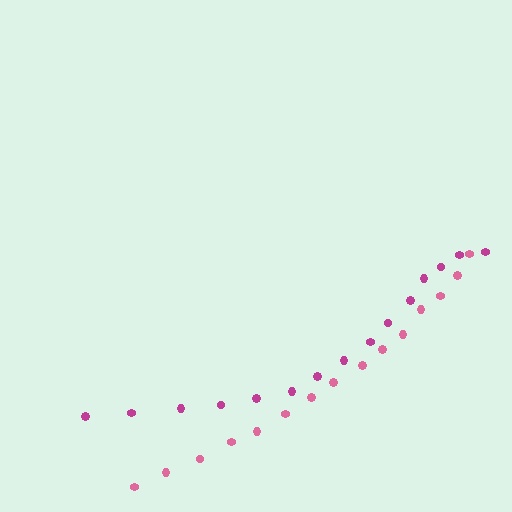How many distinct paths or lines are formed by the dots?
There are 2 distinct paths.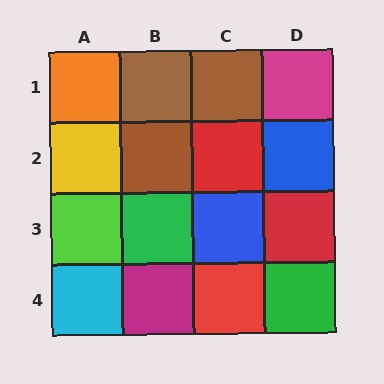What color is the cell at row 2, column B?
Brown.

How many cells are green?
2 cells are green.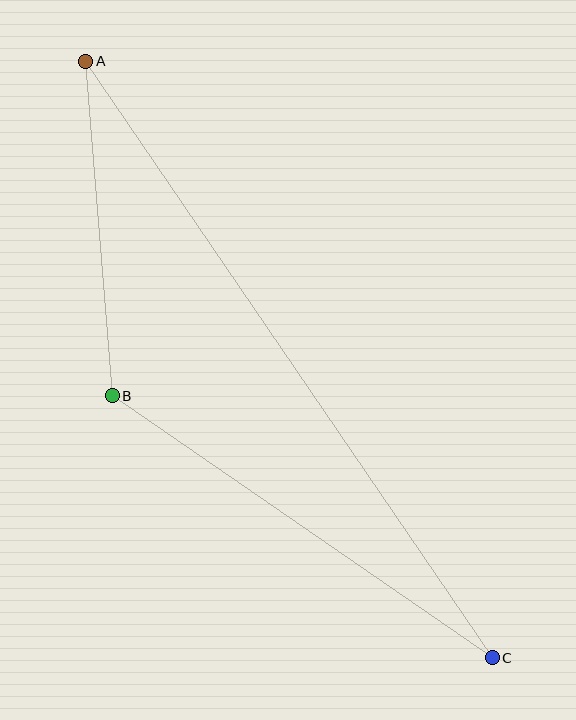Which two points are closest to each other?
Points A and B are closest to each other.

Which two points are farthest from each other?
Points A and C are farthest from each other.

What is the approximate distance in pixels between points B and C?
The distance between B and C is approximately 461 pixels.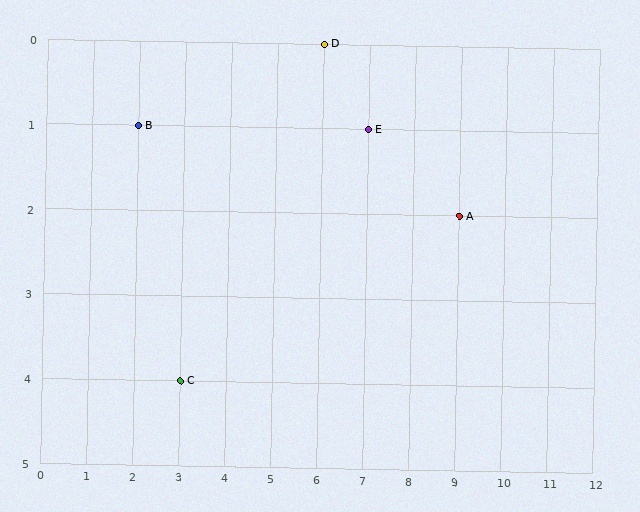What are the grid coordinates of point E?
Point E is at grid coordinates (7, 1).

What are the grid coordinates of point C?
Point C is at grid coordinates (3, 4).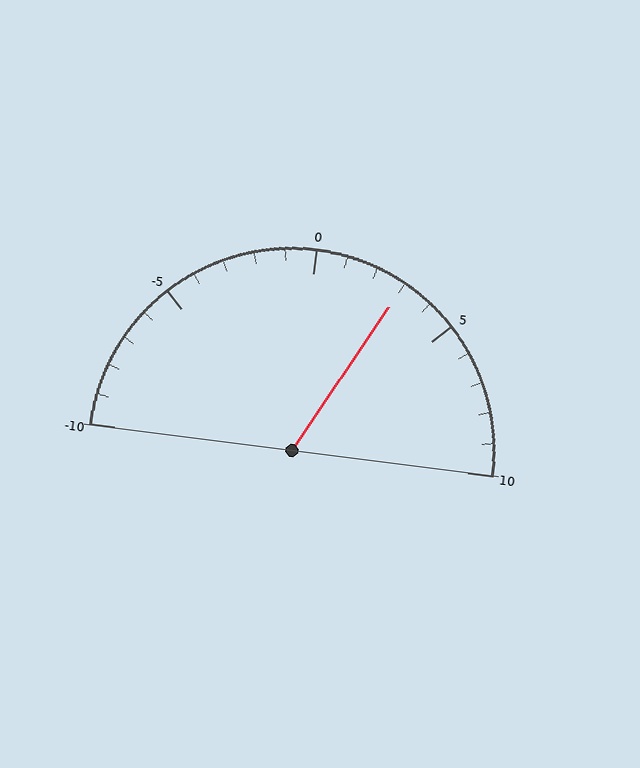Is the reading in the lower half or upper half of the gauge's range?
The reading is in the upper half of the range (-10 to 10).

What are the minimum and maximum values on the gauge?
The gauge ranges from -10 to 10.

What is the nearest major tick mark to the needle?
The nearest major tick mark is 5.